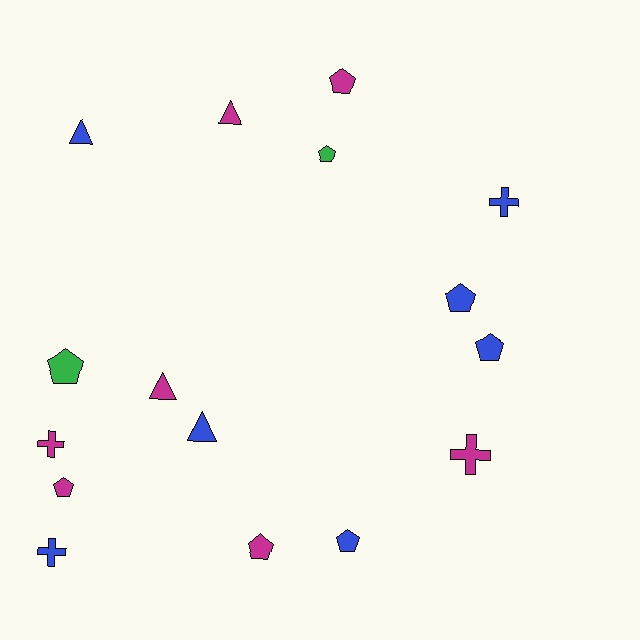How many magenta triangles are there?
There are 2 magenta triangles.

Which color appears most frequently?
Blue, with 7 objects.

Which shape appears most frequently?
Pentagon, with 8 objects.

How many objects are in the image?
There are 16 objects.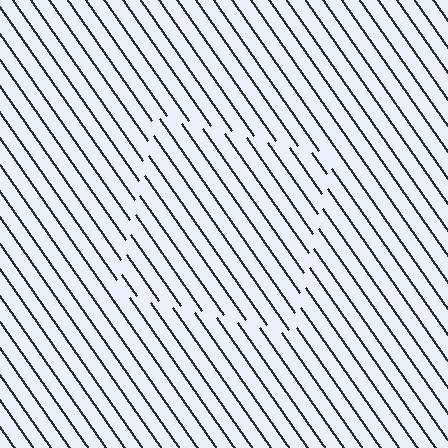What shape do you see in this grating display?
An illusory square. The interior of the shape contains the same grating, shifted by half a period — the contour is defined by the phase discontinuity where line-ends from the inner and outer gratings abut.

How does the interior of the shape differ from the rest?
The interior of the shape contains the same grating, shifted by half a period — the contour is defined by the phase discontinuity where line-ends from the inner and outer gratings abut.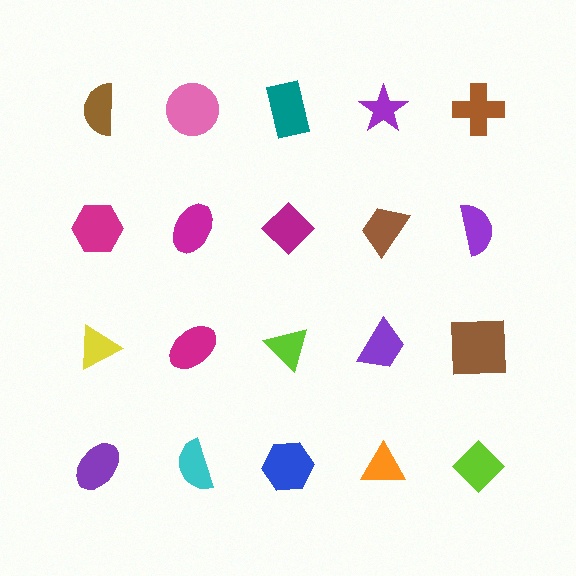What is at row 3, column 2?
A magenta ellipse.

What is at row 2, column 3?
A magenta diamond.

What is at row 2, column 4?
A brown trapezoid.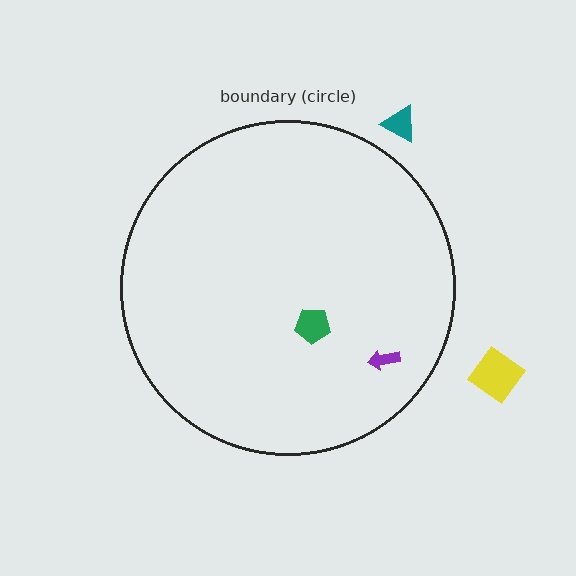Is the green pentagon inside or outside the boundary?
Inside.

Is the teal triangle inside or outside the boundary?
Outside.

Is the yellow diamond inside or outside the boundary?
Outside.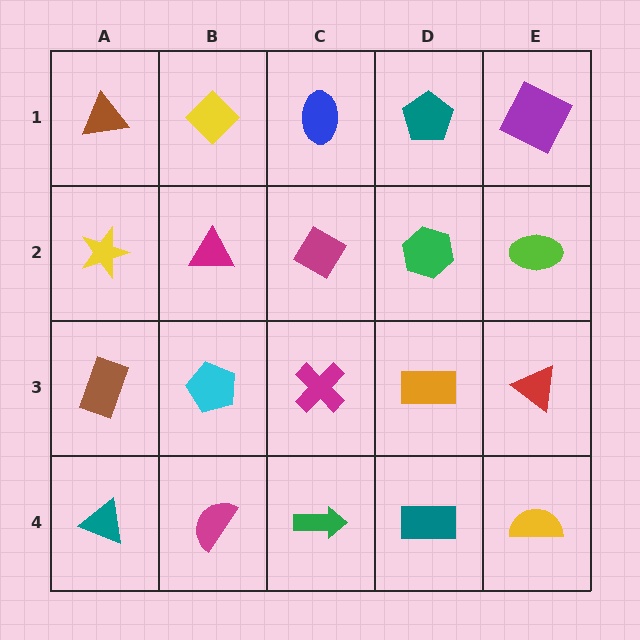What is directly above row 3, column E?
A lime ellipse.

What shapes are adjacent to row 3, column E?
A lime ellipse (row 2, column E), a yellow semicircle (row 4, column E), an orange rectangle (row 3, column D).